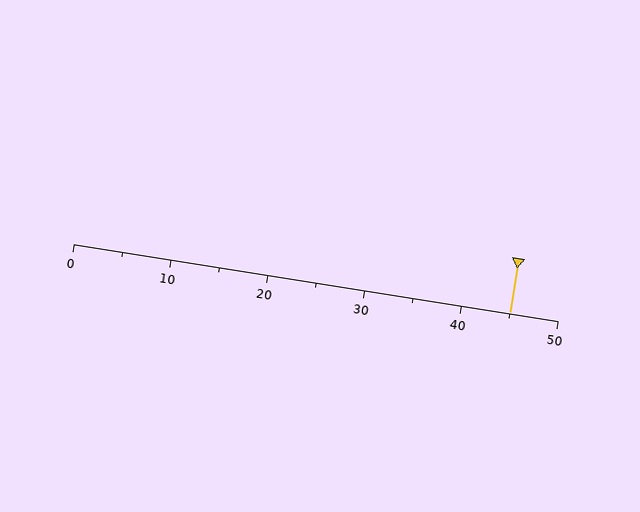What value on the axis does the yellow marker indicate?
The marker indicates approximately 45.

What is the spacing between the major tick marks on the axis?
The major ticks are spaced 10 apart.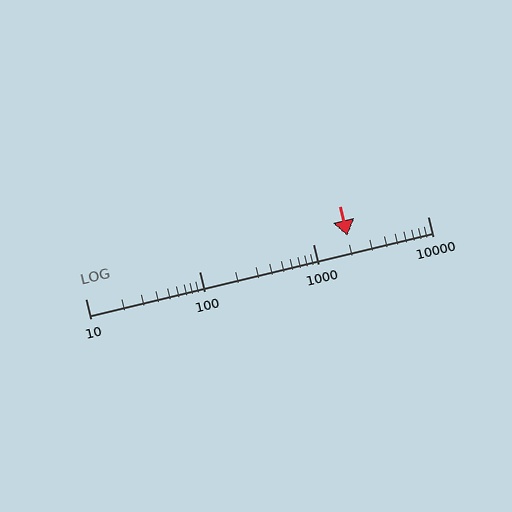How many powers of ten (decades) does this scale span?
The scale spans 3 decades, from 10 to 10000.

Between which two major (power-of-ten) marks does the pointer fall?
The pointer is between 1000 and 10000.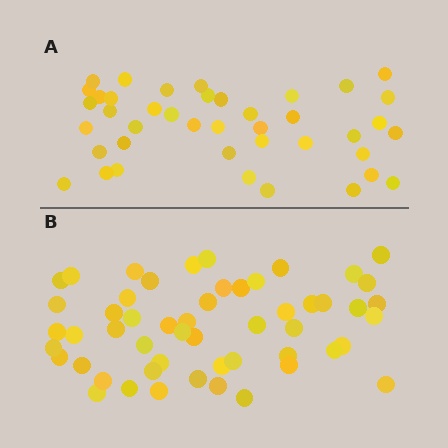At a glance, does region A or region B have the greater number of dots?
Region B (the bottom region) has more dots.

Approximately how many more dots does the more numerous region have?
Region B has roughly 12 or so more dots than region A.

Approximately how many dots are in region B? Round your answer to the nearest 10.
About 50 dots. (The exact count is 53, which rounds to 50.)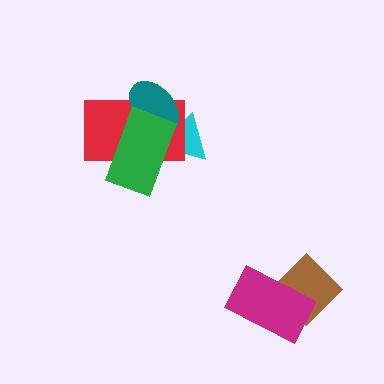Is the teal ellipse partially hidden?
Yes, it is partially covered by another shape.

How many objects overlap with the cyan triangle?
3 objects overlap with the cyan triangle.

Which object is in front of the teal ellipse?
The green rectangle is in front of the teal ellipse.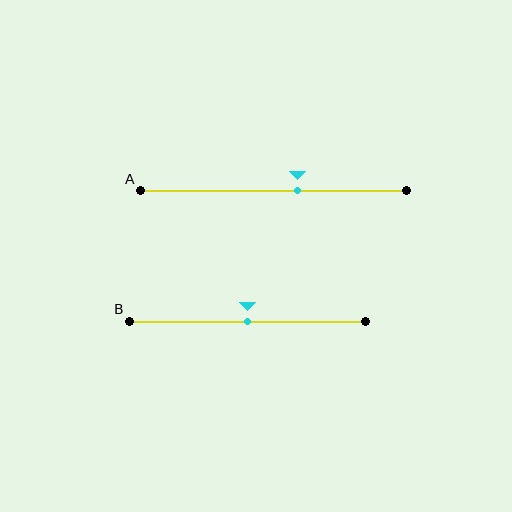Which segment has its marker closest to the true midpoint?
Segment B has its marker closest to the true midpoint.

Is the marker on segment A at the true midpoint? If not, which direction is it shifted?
No, the marker on segment A is shifted to the right by about 9% of the segment length.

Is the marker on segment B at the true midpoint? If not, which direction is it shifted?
Yes, the marker on segment B is at the true midpoint.